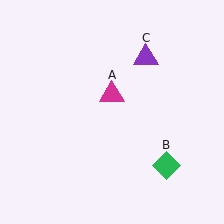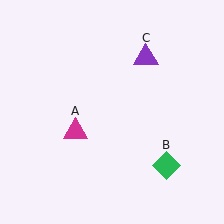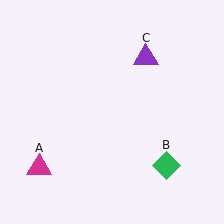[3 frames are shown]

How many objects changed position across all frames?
1 object changed position: magenta triangle (object A).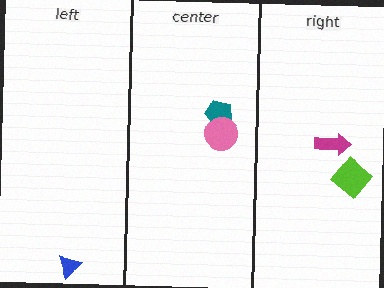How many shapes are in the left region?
1.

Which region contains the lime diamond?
The right region.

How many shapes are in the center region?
2.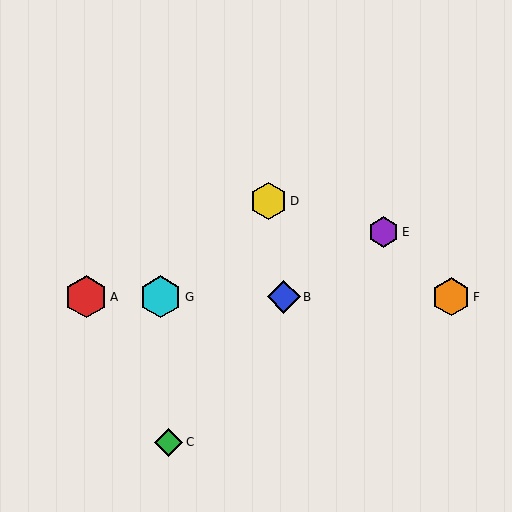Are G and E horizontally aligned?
No, G is at y≈297 and E is at y≈232.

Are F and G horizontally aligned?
Yes, both are at y≈297.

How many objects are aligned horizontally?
4 objects (A, B, F, G) are aligned horizontally.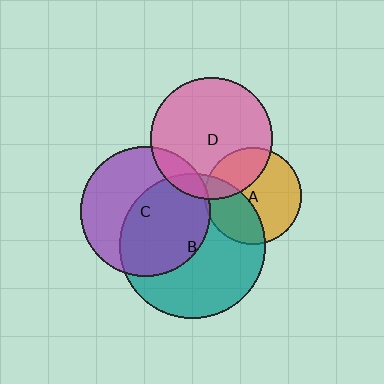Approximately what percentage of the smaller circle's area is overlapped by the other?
Approximately 15%.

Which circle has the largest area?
Circle B (teal).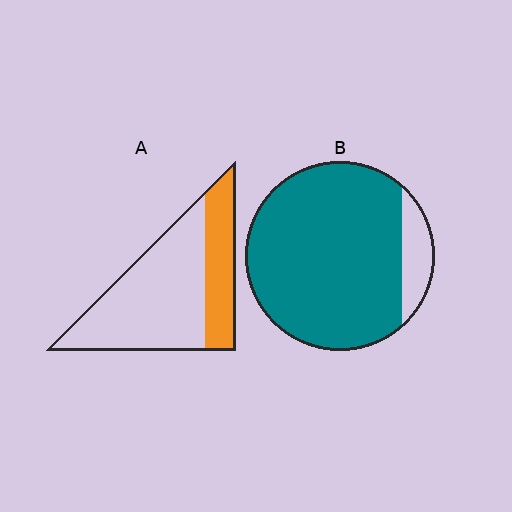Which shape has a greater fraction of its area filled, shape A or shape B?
Shape B.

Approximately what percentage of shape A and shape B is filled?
A is approximately 30% and B is approximately 90%.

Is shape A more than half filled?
No.